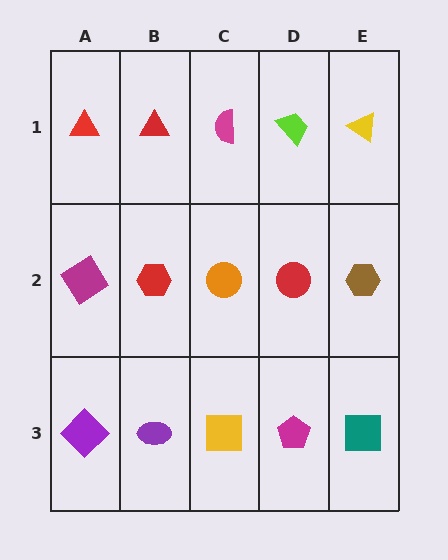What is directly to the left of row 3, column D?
A yellow square.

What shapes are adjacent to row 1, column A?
A magenta diamond (row 2, column A), a red triangle (row 1, column B).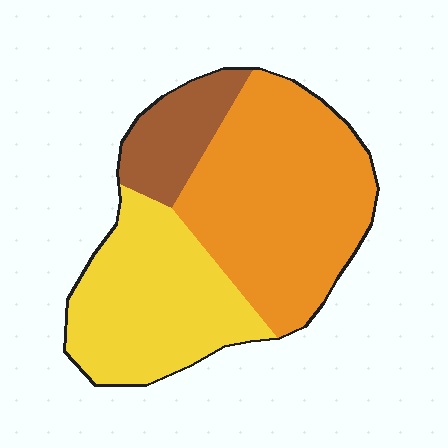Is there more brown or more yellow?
Yellow.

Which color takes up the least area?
Brown, at roughly 15%.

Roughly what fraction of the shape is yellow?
Yellow covers roughly 35% of the shape.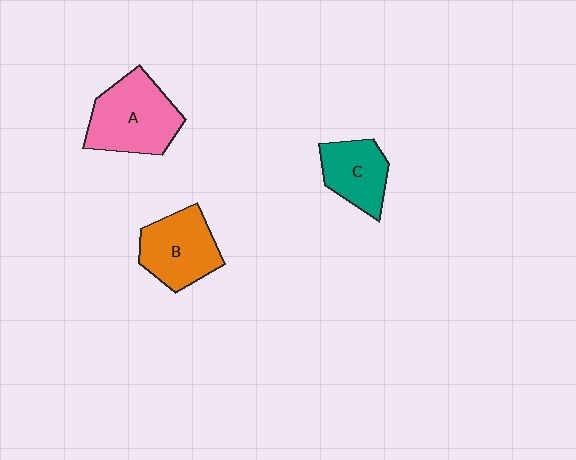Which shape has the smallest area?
Shape C (teal).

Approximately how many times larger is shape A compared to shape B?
Approximately 1.2 times.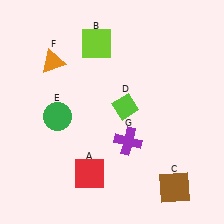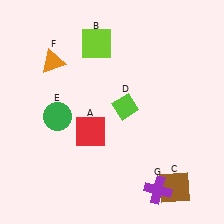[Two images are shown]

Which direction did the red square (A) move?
The red square (A) moved up.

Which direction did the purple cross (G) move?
The purple cross (G) moved down.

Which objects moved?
The objects that moved are: the red square (A), the purple cross (G).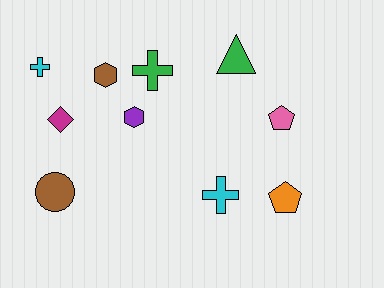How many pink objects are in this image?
There is 1 pink object.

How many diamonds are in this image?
There is 1 diamond.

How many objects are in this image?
There are 10 objects.